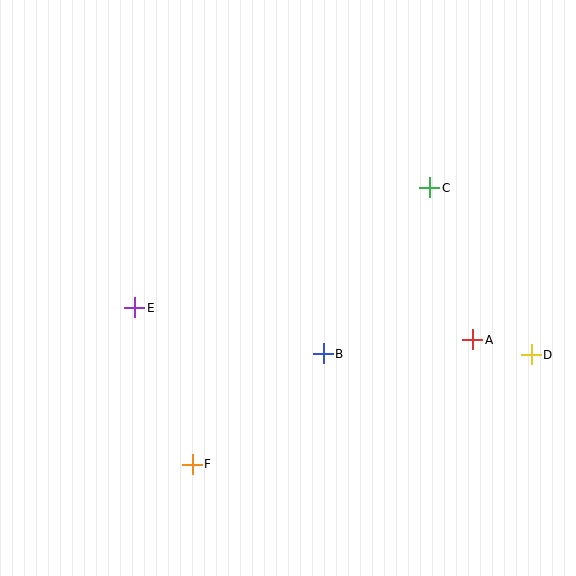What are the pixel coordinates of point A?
Point A is at (473, 340).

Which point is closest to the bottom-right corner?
Point D is closest to the bottom-right corner.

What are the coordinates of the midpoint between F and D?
The midpoint between F and D is at (362, 409).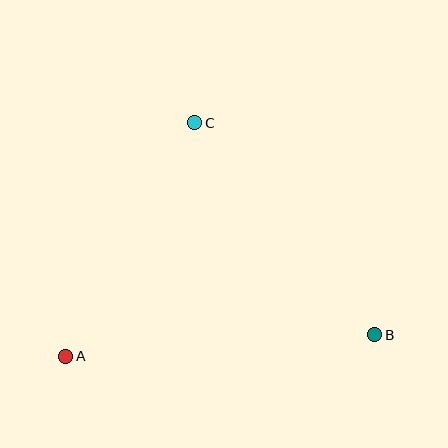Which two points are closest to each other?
Points A and C are closest to each other.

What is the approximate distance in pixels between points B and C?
The distance between B and C is approximately 278 pixels.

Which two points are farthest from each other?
Points A and B are farthest from each other.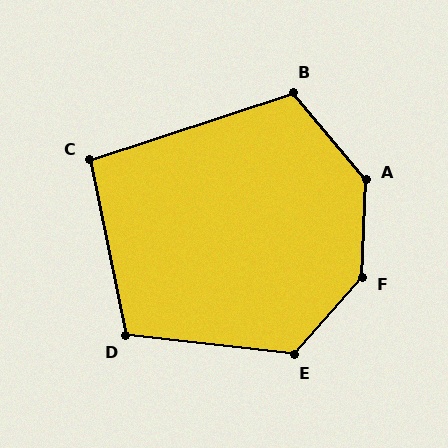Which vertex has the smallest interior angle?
C, at approximately 97 degrees.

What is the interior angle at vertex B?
Approximately 111 degrees (obtuse).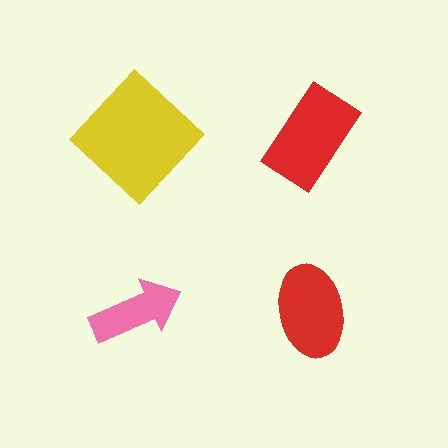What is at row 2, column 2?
A red ellipse.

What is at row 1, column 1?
A yellow diamond.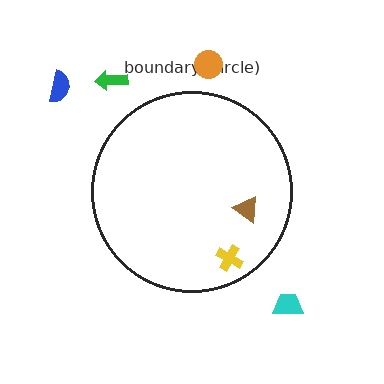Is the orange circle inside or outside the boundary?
Outside.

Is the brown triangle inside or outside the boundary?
Inside.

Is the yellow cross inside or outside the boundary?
Inside.